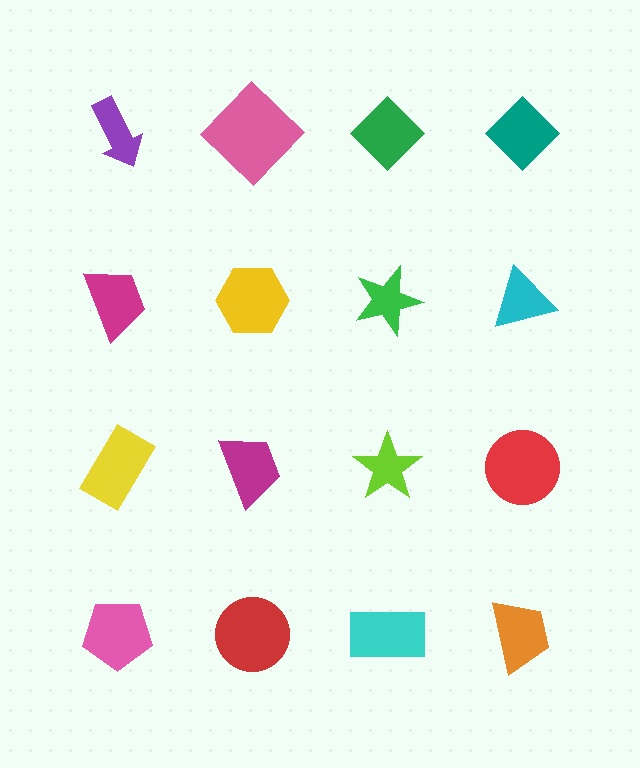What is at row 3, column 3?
A lime star.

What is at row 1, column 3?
A green diamond.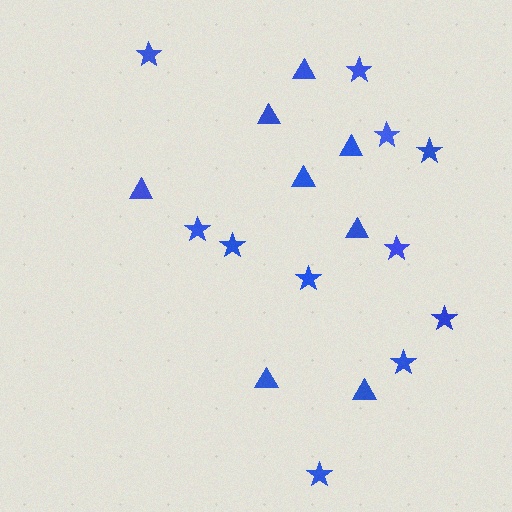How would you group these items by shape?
There are 2 groups: one group of triangles (8) and one group of stars (11).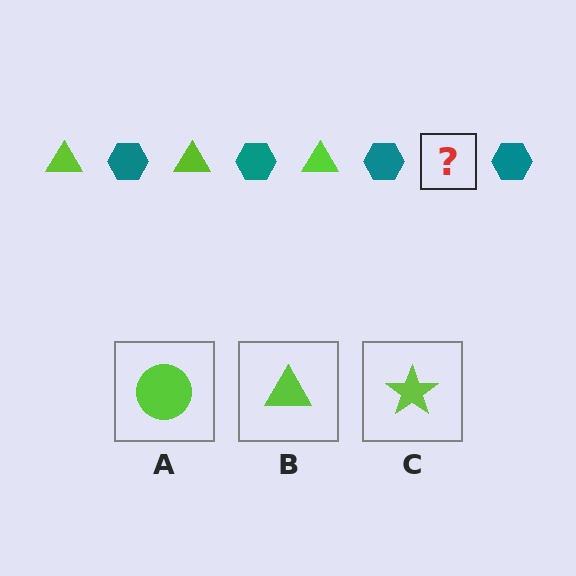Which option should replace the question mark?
Option B.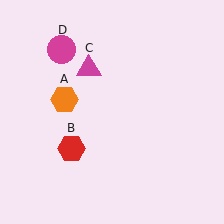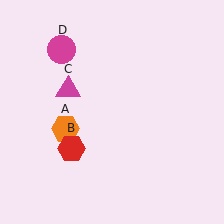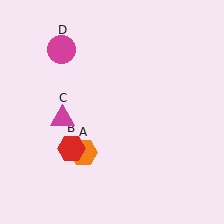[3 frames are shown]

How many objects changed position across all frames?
2 objects changed position: orange hexagon (object A), magenta triangle (object C).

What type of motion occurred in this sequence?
The orange hexagon (object A), magenta triangle (object C) rotated counterclockwise around the center of the scene.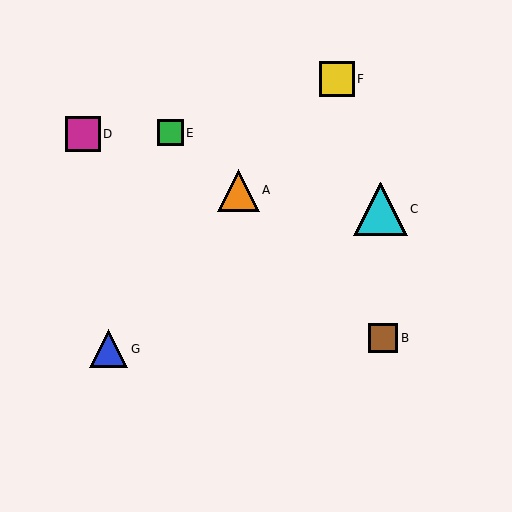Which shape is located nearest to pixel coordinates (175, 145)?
The green square (labeled E) at (170, 133) is nearest to that location.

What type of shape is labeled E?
Shape E is a green square.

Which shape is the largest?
The cyan triangle (labeled C) is the largest.